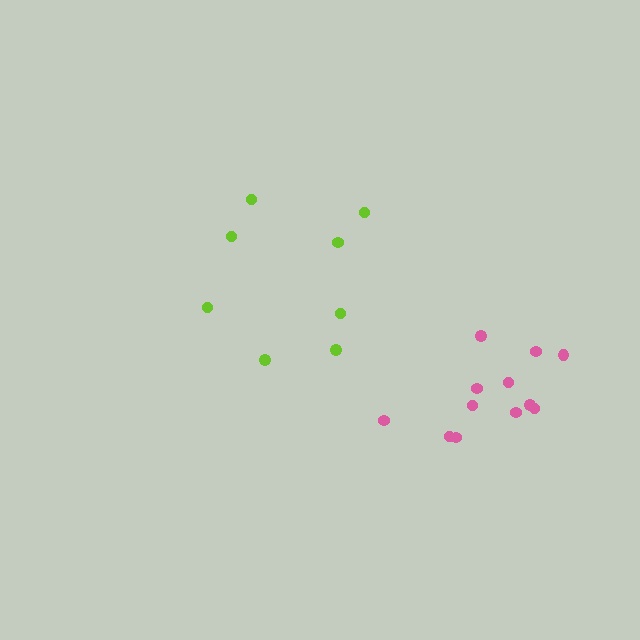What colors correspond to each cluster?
The clusters are colored: lime, pink.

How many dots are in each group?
Group 1: 8 dots, Group 2: 12 dots (20 total).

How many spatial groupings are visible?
There are 2 spatial groupings.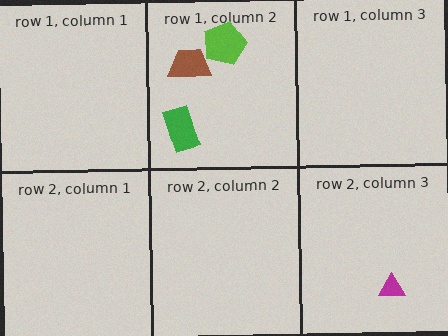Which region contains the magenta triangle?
The row 2, column 3 region.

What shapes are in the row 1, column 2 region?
The brown trapezoid, the green rectangle, the lime pentagon.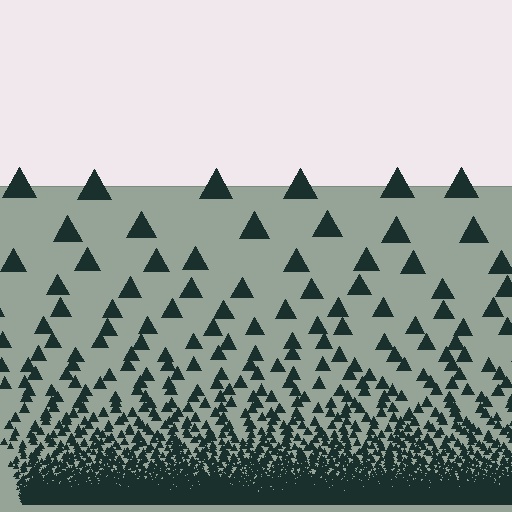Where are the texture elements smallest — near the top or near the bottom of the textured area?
Near the bottom.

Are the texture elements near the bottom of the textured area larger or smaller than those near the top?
Smaller. The gradient is inverted — elements near the bottom are smaller and denser.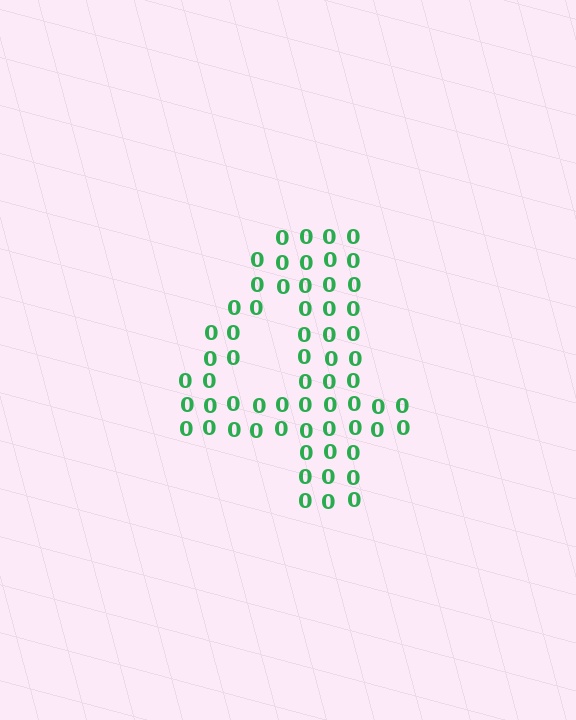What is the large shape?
The large shape is the digit 4.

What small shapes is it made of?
It is made of small digit 0's.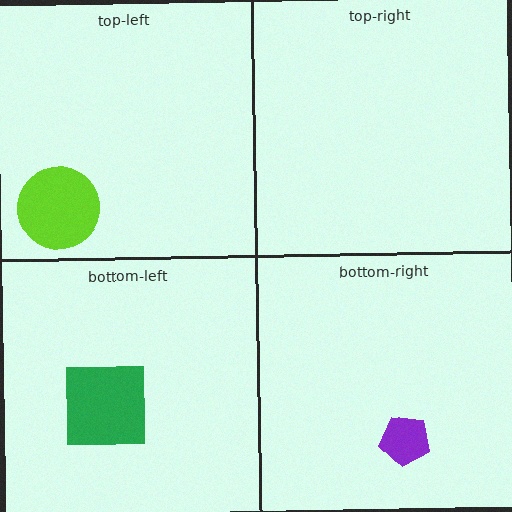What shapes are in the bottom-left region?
The green square.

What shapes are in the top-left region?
The lime circle.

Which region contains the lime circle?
The top-left region.